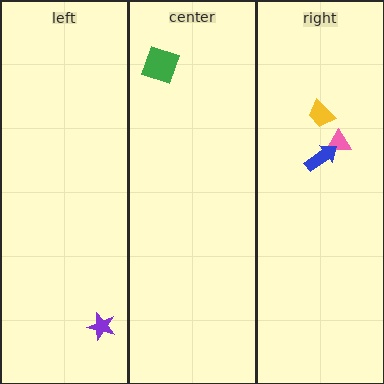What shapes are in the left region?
The purple star.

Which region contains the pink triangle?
The right region.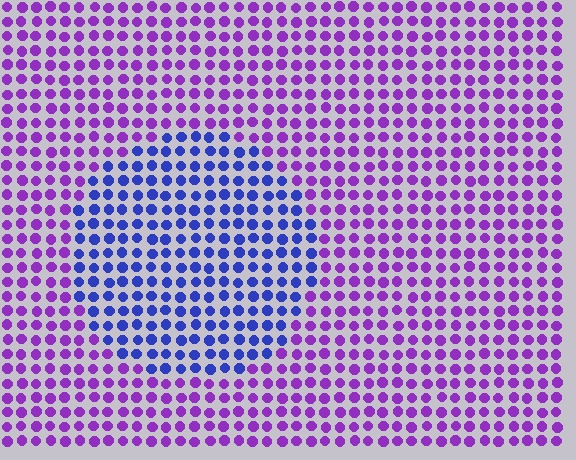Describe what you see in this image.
The image is filled with small purple elements in a uniform arrangement. A circle-shaped region is visible where the elements are tinted to a slightly different hue, forming a subtle color boundary.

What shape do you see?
I see a circle.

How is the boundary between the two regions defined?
The boundary is defined purely by a slight shift in hue (about 47 degrees). Spacing, size, and orientation are identical on both sides.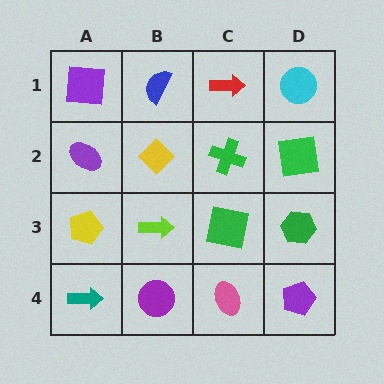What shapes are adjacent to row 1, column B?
A yellow diamond (row 2, column B), a purple square (row 1, column A), a red arrow (row 1, column C).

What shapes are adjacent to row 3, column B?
A yellow diamond (row 2, column B), a purple circle (row 4, column B), a yellow pentagon (row 3, column A), a green square (row 3, column C).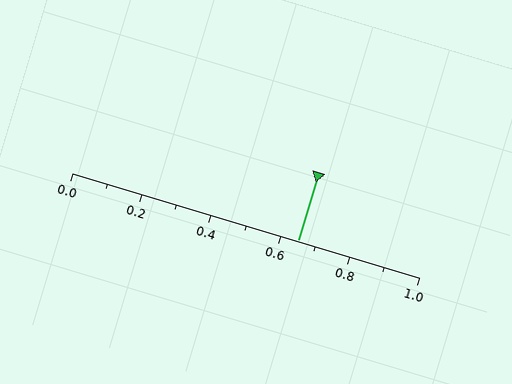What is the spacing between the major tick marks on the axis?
The major ticks are spaced 0.2 apart.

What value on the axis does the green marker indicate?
The marker indicates approximately 0.65.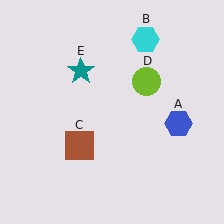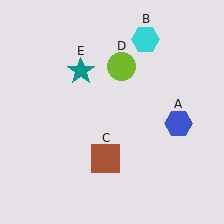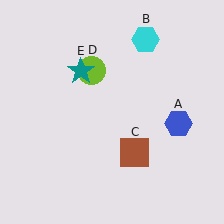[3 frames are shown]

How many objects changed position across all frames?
2 objects changed position: brown square (object C), lime circle (object D).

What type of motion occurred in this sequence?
The brown square (object C), lime circle (object D) rotated counterclockwise around the center of the scene.